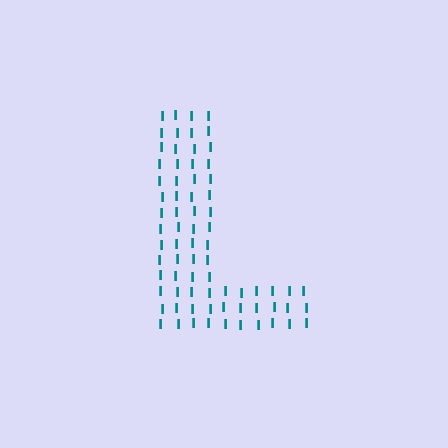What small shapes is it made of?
It is made of small letter I's.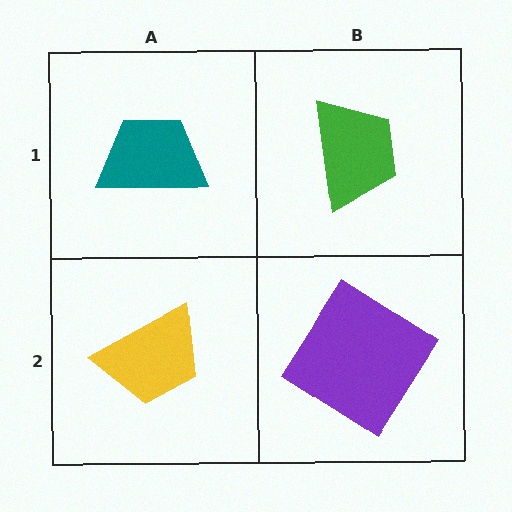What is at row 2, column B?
A purple diamond.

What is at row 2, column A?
A yellow trapezoid.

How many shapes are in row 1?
2 shapes.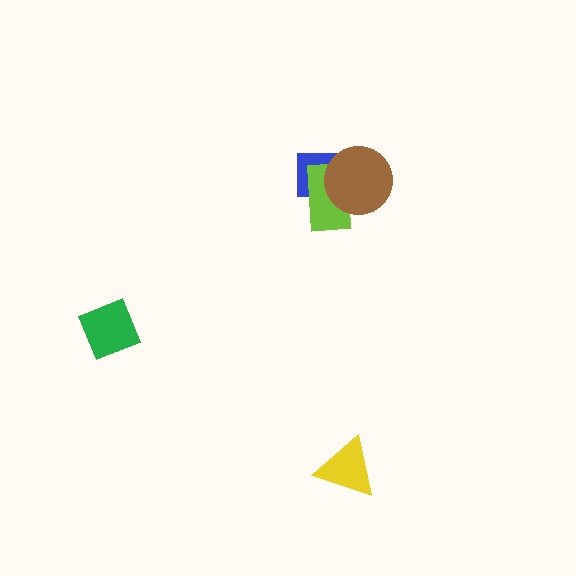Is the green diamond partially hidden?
No, no other shape covers it.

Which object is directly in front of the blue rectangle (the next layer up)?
The lime rectangle is directly in front of the blue rectangle.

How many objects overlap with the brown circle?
2 objects overlap with the brown circle.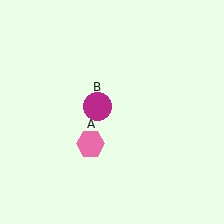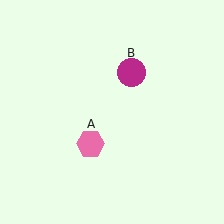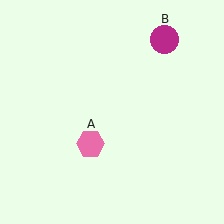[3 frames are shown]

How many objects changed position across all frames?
1 object changed position: magenta circle (object B).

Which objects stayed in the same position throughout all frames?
Pink hexagon (object A) remained stationary.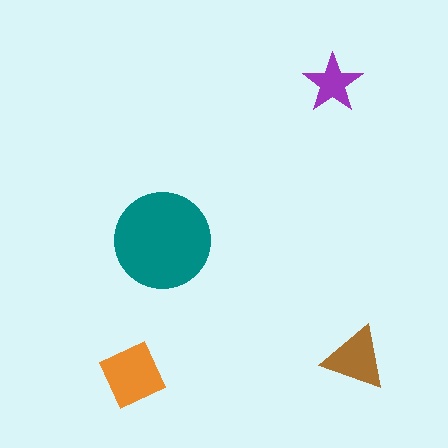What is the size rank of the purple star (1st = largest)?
4th.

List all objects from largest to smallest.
The teal circle, the orange diamond, the brown triangle, the purple star.